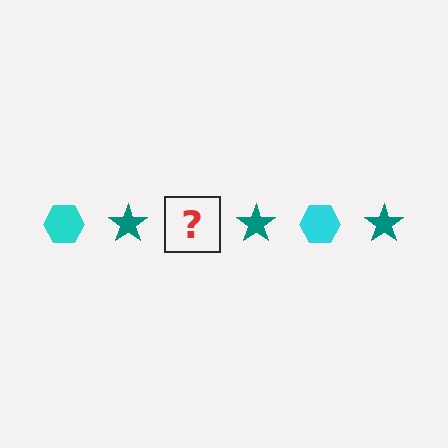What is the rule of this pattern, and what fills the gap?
The rule is that the pattern alternates between cyan hexagon and teal star. The gap should be filled with a cyan hexagon.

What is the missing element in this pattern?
The missing element is a cyan hexagon.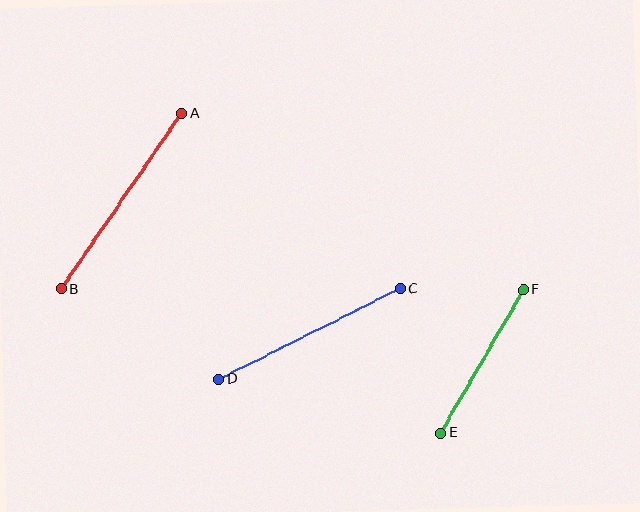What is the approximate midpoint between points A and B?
The midpoint is at approximately (121, 201) pixels.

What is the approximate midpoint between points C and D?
The midpoint is at approximately (310, 334) pixels.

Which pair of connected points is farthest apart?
Points A and B are farthest apart.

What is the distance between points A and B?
The distance is approximately 212 pixels.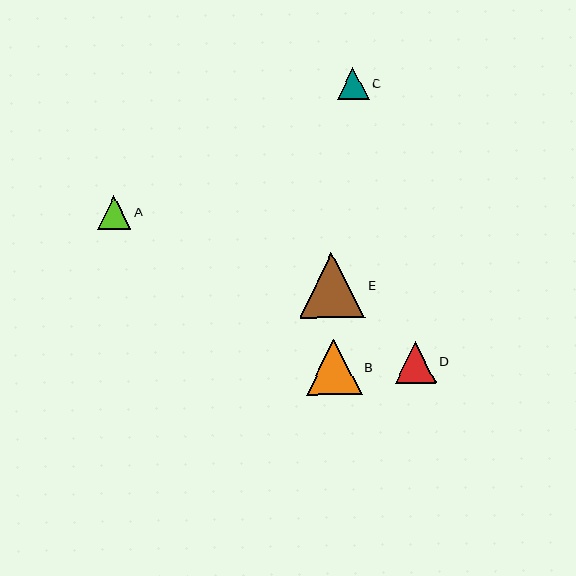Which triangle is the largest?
Triangle E is the largest with a size of approximately 65 pixels.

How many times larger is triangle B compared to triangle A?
Triangle B is approximately 1.7 times the size of triangle A.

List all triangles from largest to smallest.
From largest to smallest: E, B, D, A, C.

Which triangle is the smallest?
Triangle C is the smallest with a size of approximately 32 pixels.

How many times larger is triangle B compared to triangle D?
Triangle B is approximately 1.3 times the size of triangle D.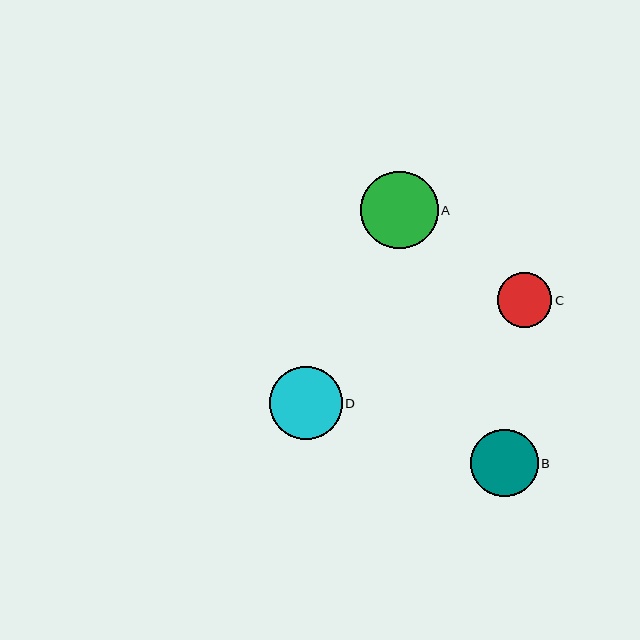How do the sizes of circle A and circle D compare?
Circle A and circle D are approximately the same size.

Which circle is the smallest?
Circle C is the smallest with a size of approximately 55 pixels.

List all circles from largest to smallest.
From largest to smallest: A, D, B, C.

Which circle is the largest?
Circle A is the largest with a size of approximately 77 pixels.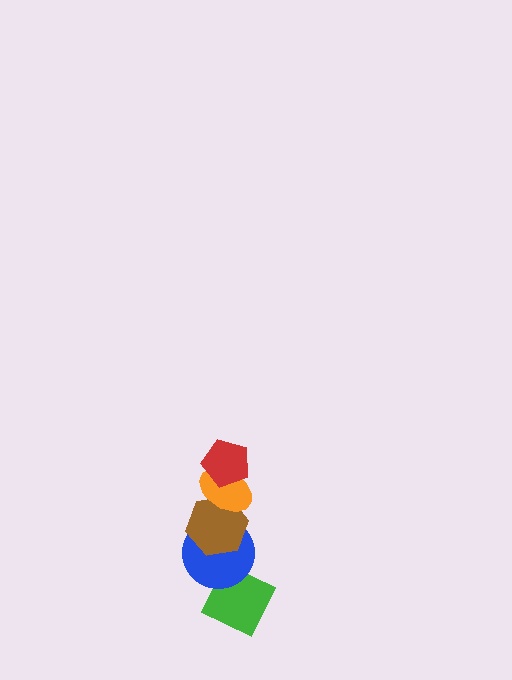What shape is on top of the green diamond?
The blue circle is on top of the green diamond.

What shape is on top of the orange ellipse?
The red pentagon is on top of the orange ellipse.